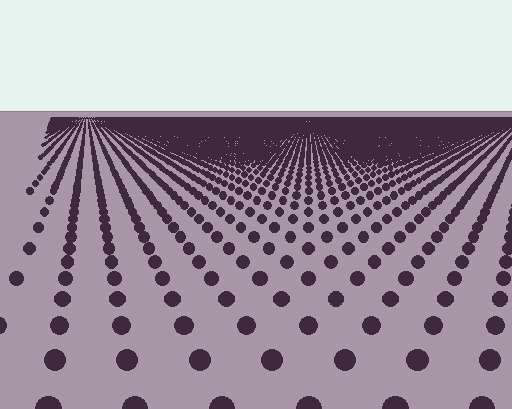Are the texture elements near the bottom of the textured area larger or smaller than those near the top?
Larger. Near the bottom, elements are closer to the viewer and appear at a bigger on-screen size.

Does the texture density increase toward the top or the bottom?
Density increases toward the top.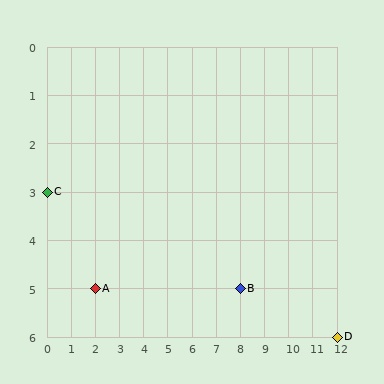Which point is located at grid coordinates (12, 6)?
Point D is at (12, 6).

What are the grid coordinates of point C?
Point C is at grid coordinates (0, 3).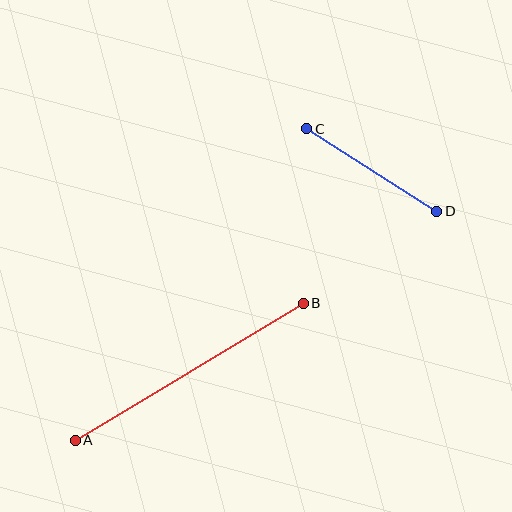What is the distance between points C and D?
The distance is approximately 154 pixels.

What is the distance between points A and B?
The distance is approximately 266 pixels.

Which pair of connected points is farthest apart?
Points A and B are farthest apart.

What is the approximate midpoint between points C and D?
The midpoint is at approximately (372, 170) pixels.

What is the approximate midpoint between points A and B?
The midpoint is at approximately (189, 372) pixels.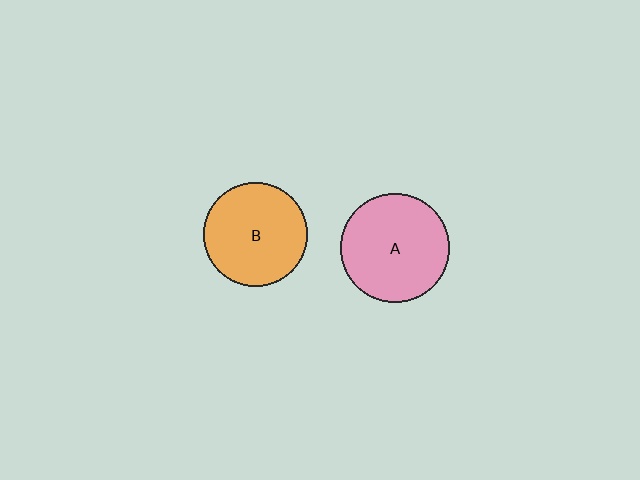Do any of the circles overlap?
No, none of the circles overlap.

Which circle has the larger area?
Circle A (pink).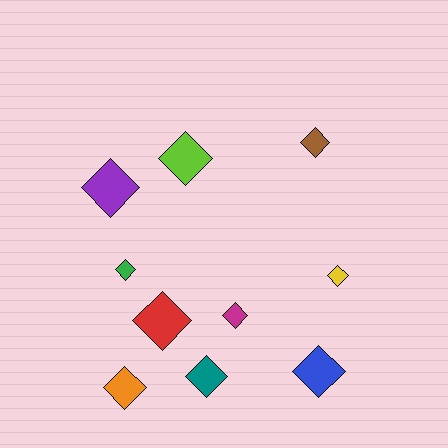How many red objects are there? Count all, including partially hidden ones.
There is 1 red object.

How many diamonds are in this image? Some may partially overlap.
There are 10 diamonds.